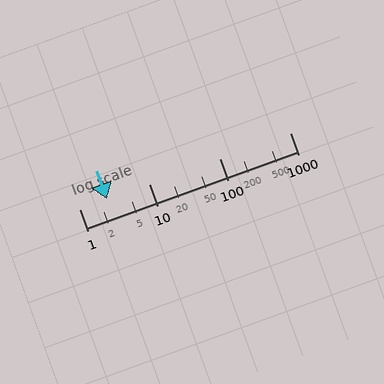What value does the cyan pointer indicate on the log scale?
The pointer indicates approximately 2.5.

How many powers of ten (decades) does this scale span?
The scale spans 3 decades, from 1 to 1000.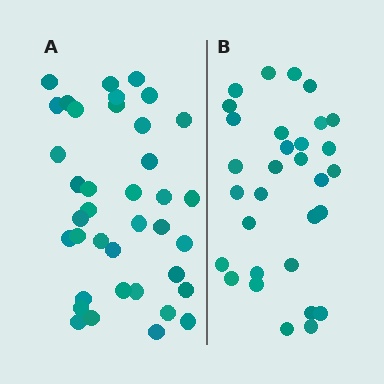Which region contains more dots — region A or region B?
Region A (the left region) has more dots.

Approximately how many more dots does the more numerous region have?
Region A has roughly 8 or so more dots than region B.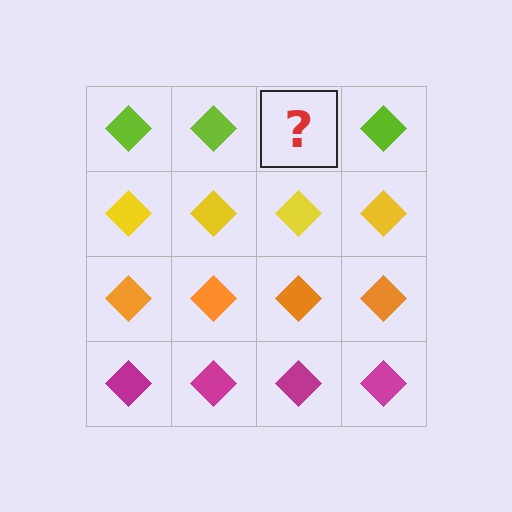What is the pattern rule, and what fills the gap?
The rule is that each row has a consistent color. The gap should be filled with a lime diamond.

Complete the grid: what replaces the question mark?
The question mark should be replaced with a lime diamond.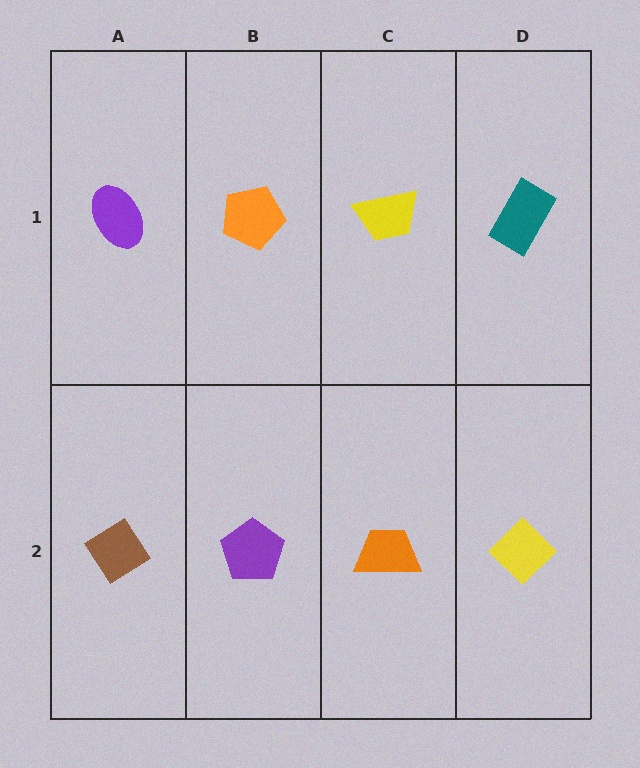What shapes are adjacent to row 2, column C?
A yellow trapezoid (row 1, column C), a purple pentagon (row 2, column B), a yellow diamond (row 2, column D).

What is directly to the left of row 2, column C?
A purple pentagon.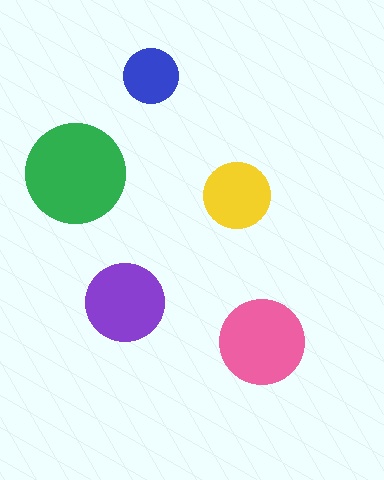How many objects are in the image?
There are 5 objects in the image.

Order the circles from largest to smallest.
the green one, the pink one, the purple one, the yellow one, the blue one.